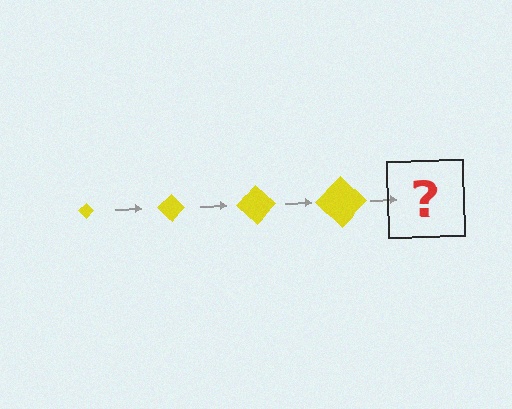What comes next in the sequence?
The next element should be a yellow diamond, larger than the previous one.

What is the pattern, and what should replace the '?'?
The pattern is that the diamond gets progressively larger each step. The '?' should be a yellow diamond, larger than the previous one.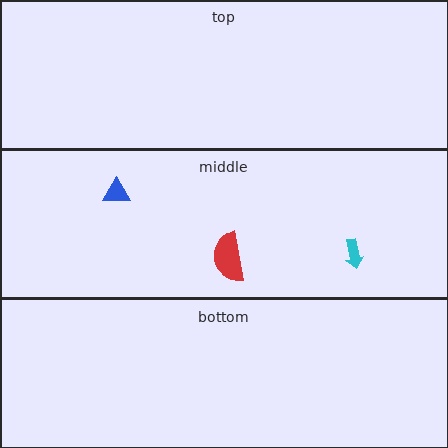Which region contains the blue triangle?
The middle region.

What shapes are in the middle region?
The red semicircle, the cyan arrow, the blue triangle.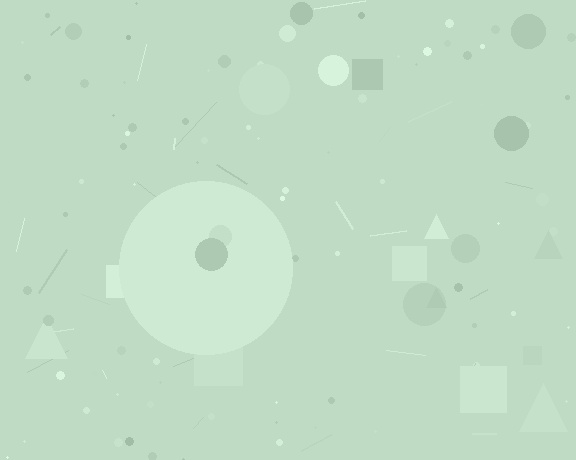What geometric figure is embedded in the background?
A circle is embedded in the background.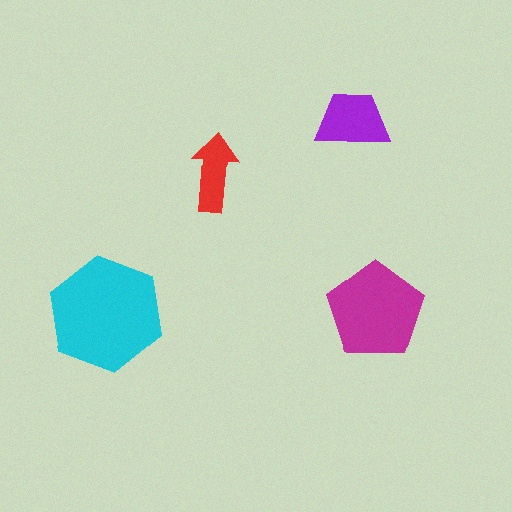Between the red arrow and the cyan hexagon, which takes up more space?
The cyan hexagon.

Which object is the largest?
The cyan hexagon.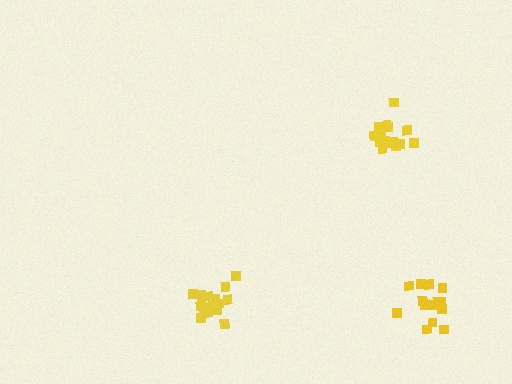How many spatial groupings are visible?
There are 3 spatial groupings.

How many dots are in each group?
Group 1: 15 dots, Group 2: 19 dots, Group 3: 14 dots (48 total).